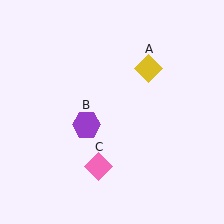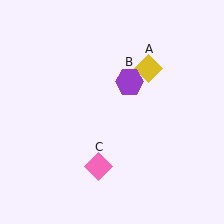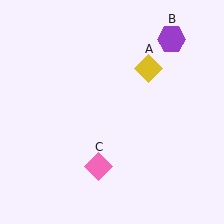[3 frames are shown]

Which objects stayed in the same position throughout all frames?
Yellow diamond (object A) and pink diamond (object C) remained stationary.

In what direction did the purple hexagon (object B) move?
The purple hexagon (object B) moved up and to the right.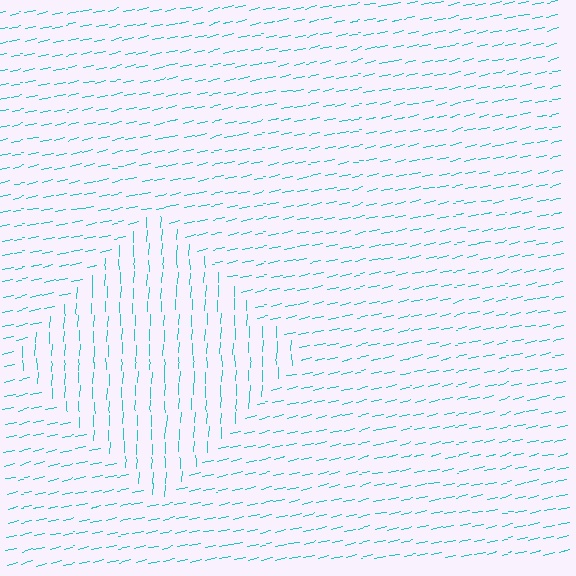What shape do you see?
I see a diamond.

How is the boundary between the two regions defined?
The boundary is defined purely by a change in line orientation (approximately 75 degrees difference). All lines are the same color and thickness.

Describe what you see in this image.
The image is filled with small cyan line segments. A diamond region in the image has lines oriented differently from the surrounding lines, creating a visible texture boundary.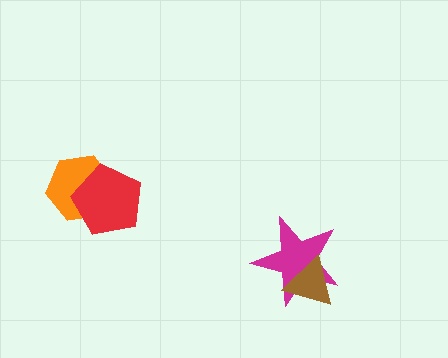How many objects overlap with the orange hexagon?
1 object overlaps with the orange hexagon.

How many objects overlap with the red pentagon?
1 object overlaps with the red pentagon.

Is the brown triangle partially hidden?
No, no other shape covers it.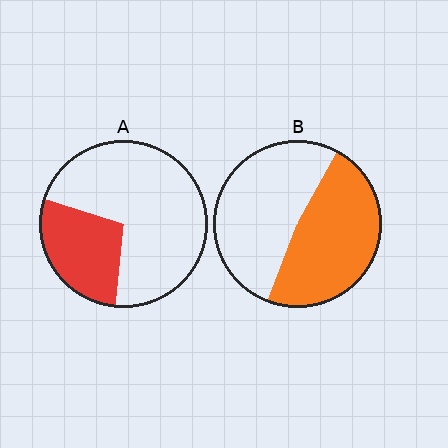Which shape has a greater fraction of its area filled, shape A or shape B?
Shape B.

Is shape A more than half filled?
No.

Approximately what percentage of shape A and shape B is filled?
A is approximately 30% and B is approximately 50%.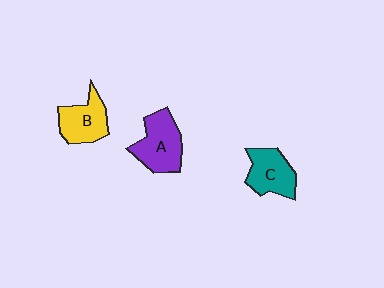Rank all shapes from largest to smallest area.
From largest to smallest: A (purple), C (teal), B (yellow).